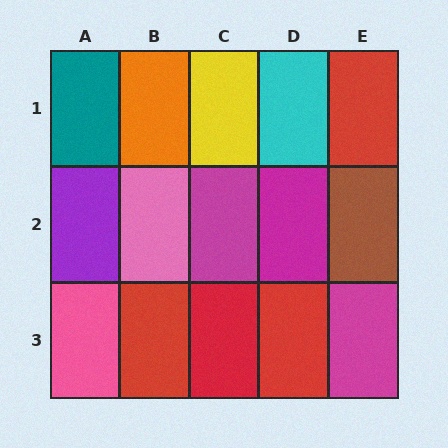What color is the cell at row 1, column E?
Red.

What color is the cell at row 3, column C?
Red.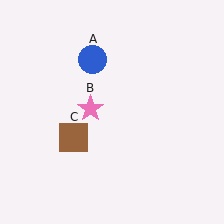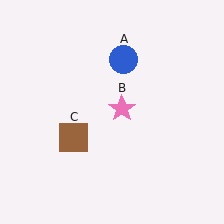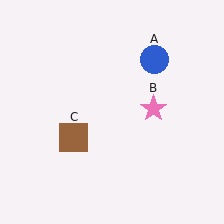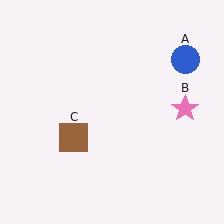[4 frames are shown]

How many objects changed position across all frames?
2 objects changed position: blue circle (object A), pink star (object B).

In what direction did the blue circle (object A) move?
The blue circle (object A) moved right.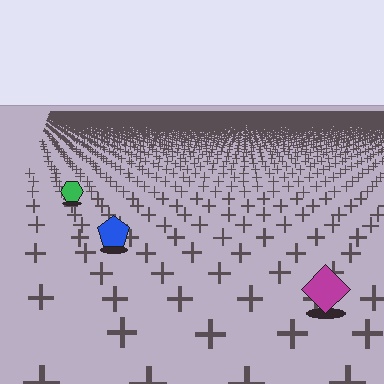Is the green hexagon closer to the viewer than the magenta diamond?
No. The magenta diamond is closer — you can tell from the texture gradient: the ground texture is coarser near it.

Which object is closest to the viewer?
The magenta diamond is closest. The texture marks near it are larger and more spread out.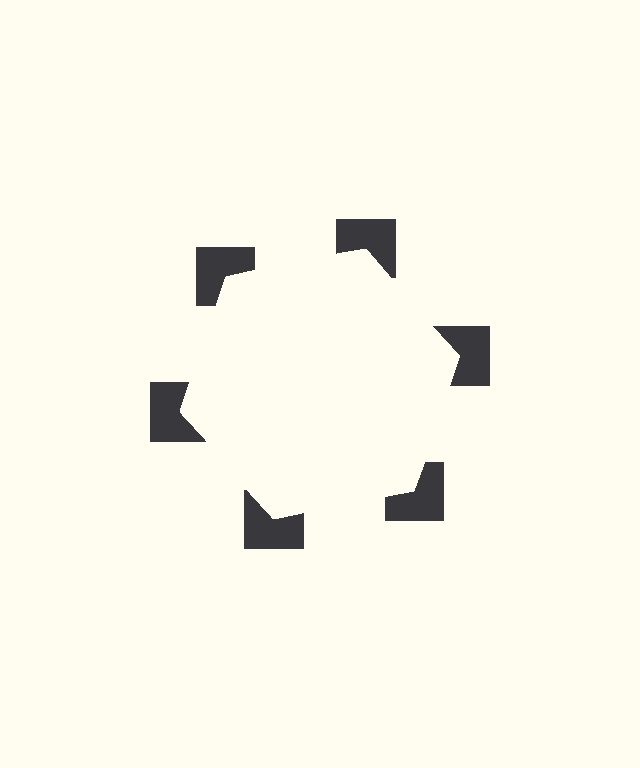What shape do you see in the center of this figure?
An illusory hexagon — its edges are inferred from the aligned wedge cuts in the notched squares, not physically drawn.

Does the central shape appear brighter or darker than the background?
It typically appears slightly brighter than the background, even though no actual brightness change is drawn.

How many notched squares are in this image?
There are 6 — one at each vertex of the illusory hexagon.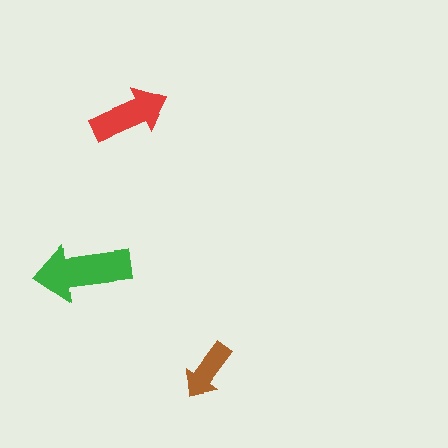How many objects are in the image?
There are 3 objects in the image.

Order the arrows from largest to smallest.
the green one, the red one, the brown one.